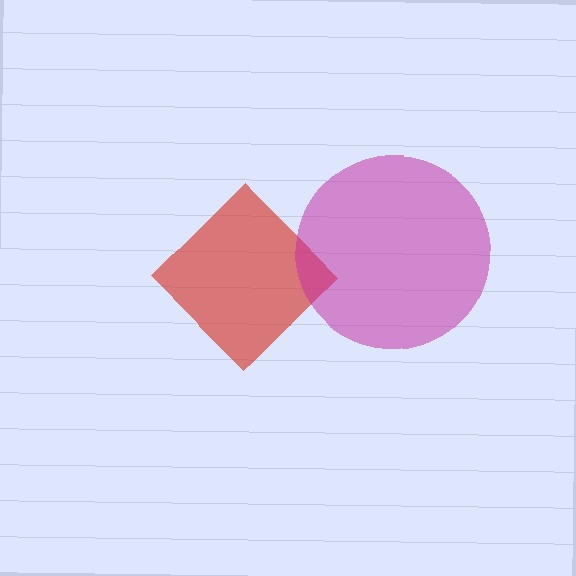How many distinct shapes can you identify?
There are 2 distinct shapes: a red diamond, a magenta circle.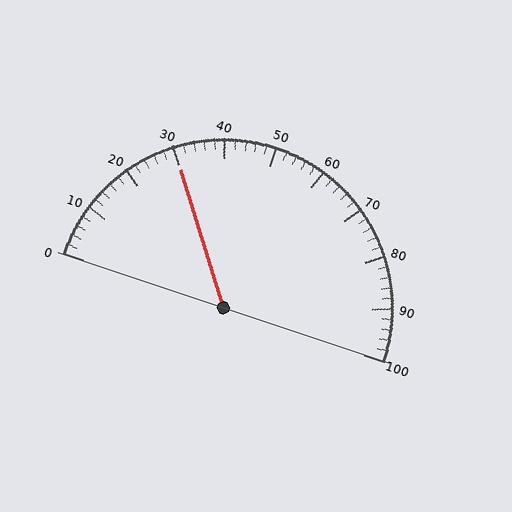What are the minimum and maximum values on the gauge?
The gauge ranges from 0 to 100.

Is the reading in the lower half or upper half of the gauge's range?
The reading is in the lower half of the range (0 to 100).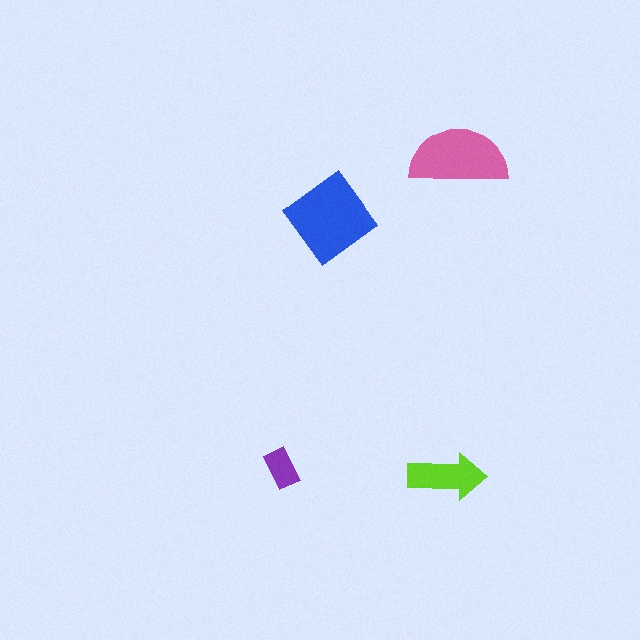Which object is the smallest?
The purple rectangle.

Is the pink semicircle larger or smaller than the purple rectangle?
Larger.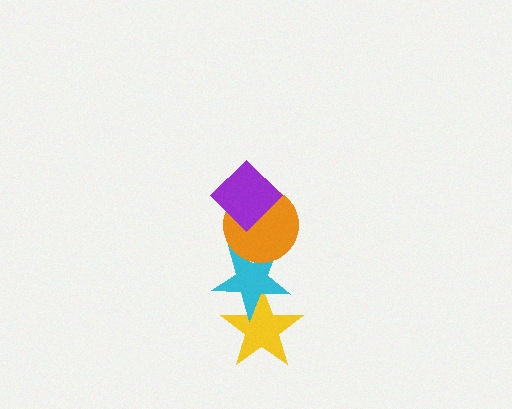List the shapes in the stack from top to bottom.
From top to bottom: the purple diamond, the orange circle, the cyan star, the yellow star.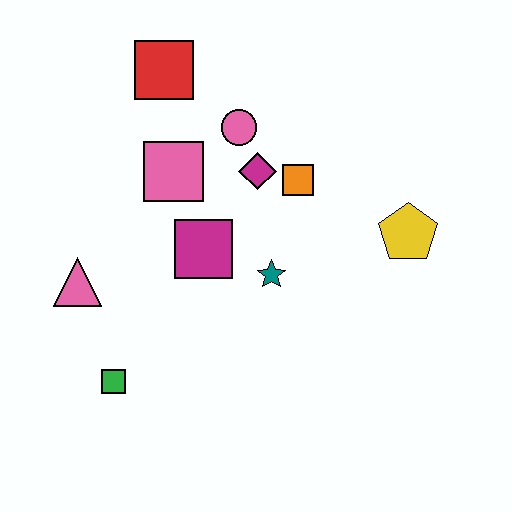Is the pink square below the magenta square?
No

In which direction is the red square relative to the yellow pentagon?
The red square is to the left of the yellow pentagon.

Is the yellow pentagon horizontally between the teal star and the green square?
No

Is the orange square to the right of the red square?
Yes